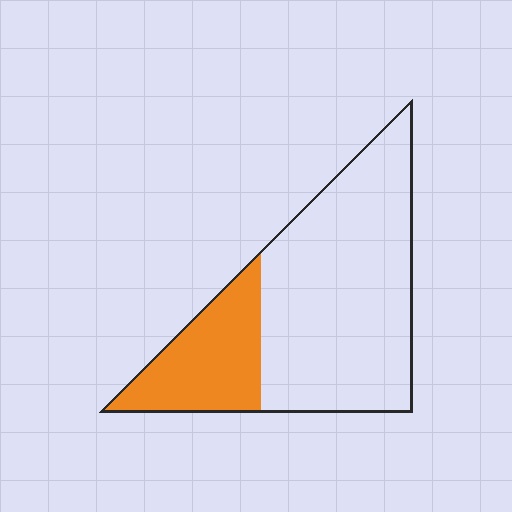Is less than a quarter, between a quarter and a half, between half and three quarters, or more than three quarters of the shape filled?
Between a quarter and a half.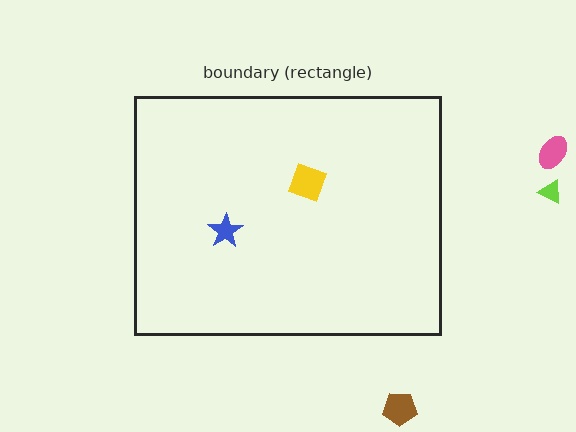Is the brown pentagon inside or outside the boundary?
Outside.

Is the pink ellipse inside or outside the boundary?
Outside.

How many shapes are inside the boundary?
2 inside, 3 outside.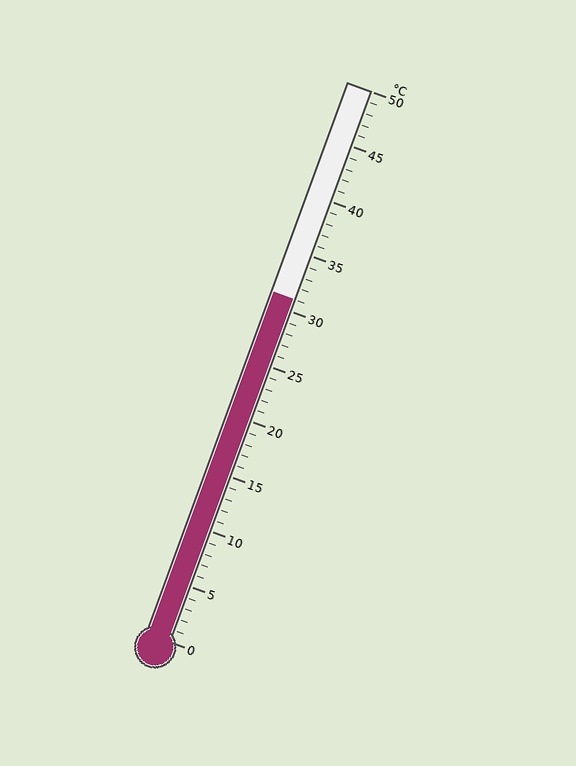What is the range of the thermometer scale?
The thermometer scale ranges from 0°C to 50°C.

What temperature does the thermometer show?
The thermometer shows approximately 31°C.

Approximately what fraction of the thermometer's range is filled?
The thermometer is filled to approximately 60% of its range.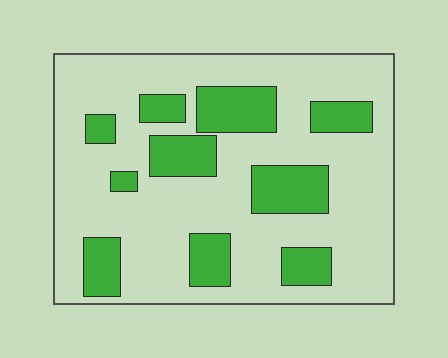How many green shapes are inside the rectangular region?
10.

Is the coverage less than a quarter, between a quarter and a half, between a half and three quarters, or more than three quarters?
Between a quarter and a half.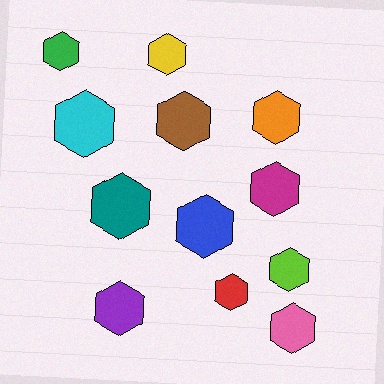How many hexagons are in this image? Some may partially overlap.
There are 12 hexagons.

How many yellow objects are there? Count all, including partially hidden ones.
There is 1 yellow object.